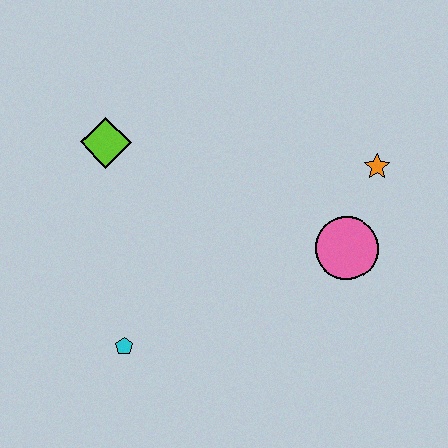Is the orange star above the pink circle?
Yes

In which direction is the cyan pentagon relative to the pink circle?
The cyan pentagon is to the left of the pink circle.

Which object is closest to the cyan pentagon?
The lime diamond is closest to the cyan pentagon.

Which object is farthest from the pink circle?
The lime diamond is farthest from the pink circle.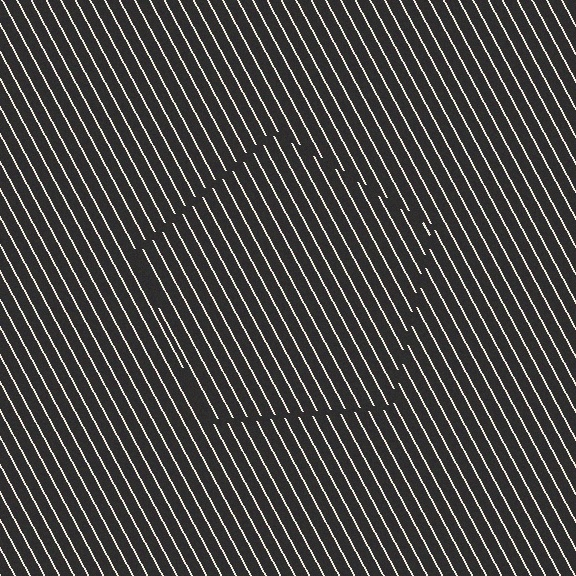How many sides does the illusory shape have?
5 sides — the line-ends trace a pentagon.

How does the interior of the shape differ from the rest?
The interior of the shape contains the same grating, shifted by half a period — the contour is defined by the phase discontinuity where line-ends from the inner and outer gratings abut.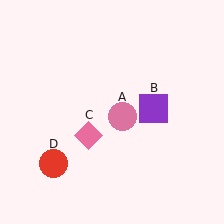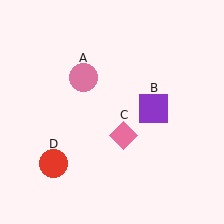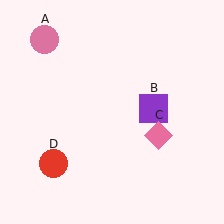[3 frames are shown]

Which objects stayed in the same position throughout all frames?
Purple square (object B) and red circle (object D) remained stationary.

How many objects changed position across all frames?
2 objects changed position: pink circle (object A), pink diamond (object C).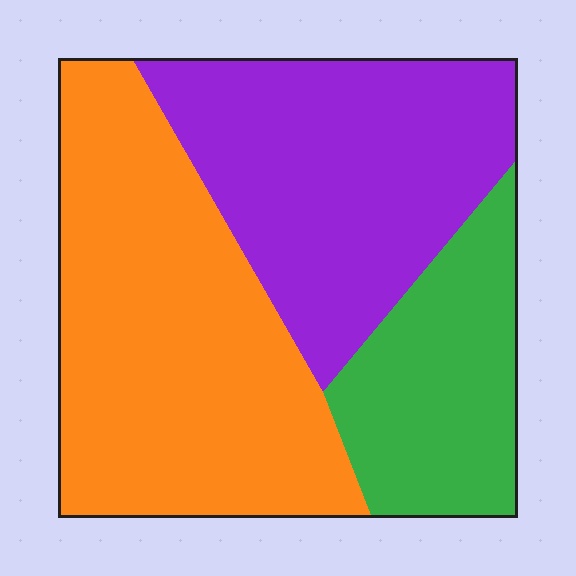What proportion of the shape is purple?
Purple takes up about one third (1/3) of the shape.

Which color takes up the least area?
Green, at roughly 20%.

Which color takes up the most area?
Orange, at roughly 45%.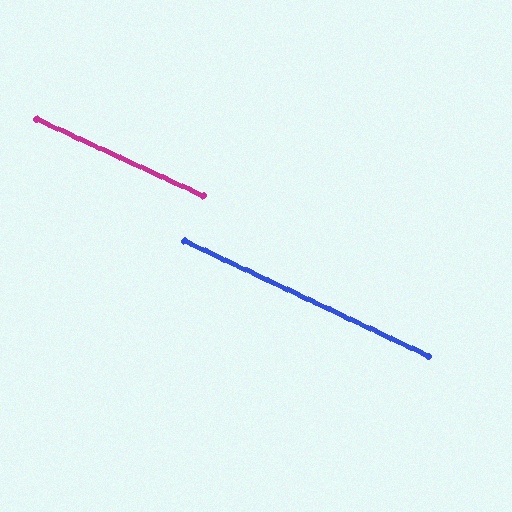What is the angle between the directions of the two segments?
Approximately 1 degree.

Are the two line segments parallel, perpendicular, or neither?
Parallel — their directions differ by only 0.5°.